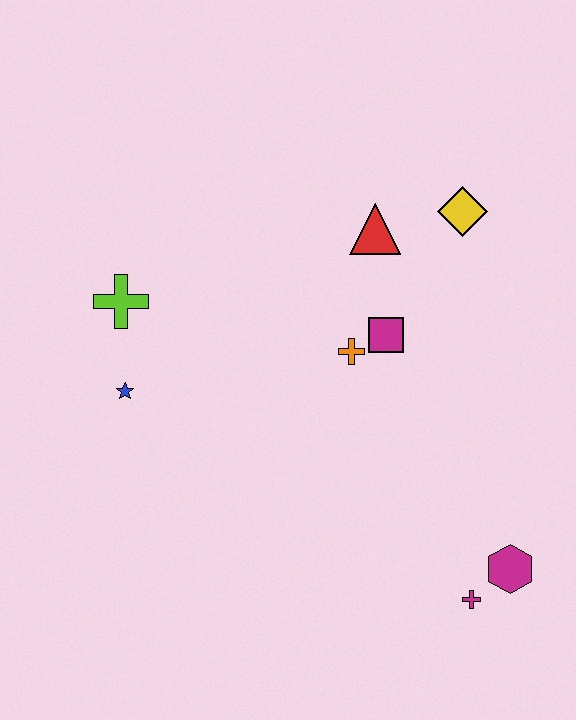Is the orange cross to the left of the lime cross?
No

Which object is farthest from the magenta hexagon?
The lime cross is farthest from the magenta hexagon.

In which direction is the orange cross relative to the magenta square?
The orange cross is to the left of the magenta square.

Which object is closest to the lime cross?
The blue star is closest to the lime cross.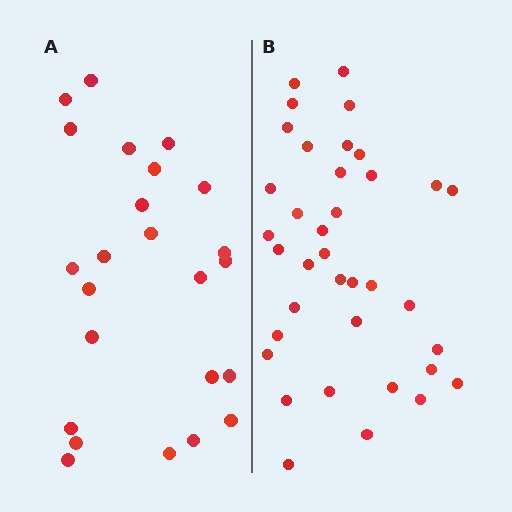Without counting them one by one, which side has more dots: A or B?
Region B (the right region) has more dots.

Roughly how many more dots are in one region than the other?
Region B has approximately 15 more dots than region A.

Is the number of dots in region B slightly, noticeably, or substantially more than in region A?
Region B has substantially more. The ratio is roughly 1.5 to 1.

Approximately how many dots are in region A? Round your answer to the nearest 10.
About 20 dots. (The exact count is 24, which rounds to 20.)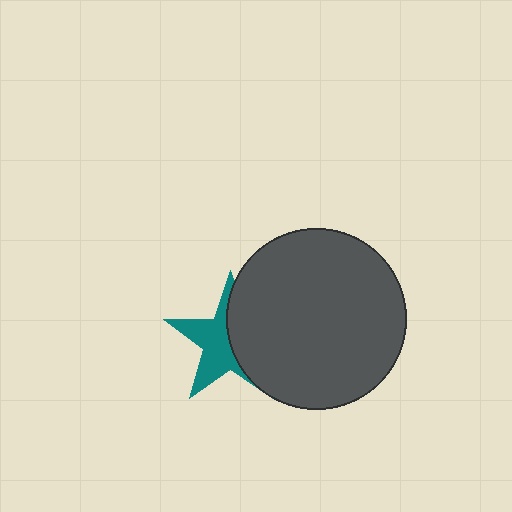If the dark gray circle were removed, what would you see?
You would see the complete teal star.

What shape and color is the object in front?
The object in front is a dark gray circle.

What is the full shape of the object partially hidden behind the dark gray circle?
The partially hidden object is a teal star.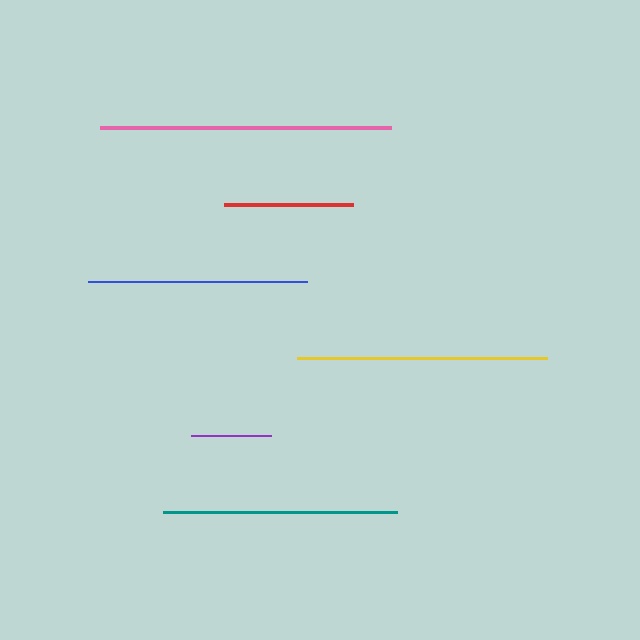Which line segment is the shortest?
The purple line is the shortest at approximately 80 pixels.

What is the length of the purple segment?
The purple segment is approximately 80 pixels long.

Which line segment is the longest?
The pink line is the longest at approximately 292 pixels.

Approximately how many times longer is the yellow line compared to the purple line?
The yellow line is approximately 3.1 times the length of the purple line.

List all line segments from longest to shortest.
From longest to shortest: pink, yellow, teal, blue, red, purple.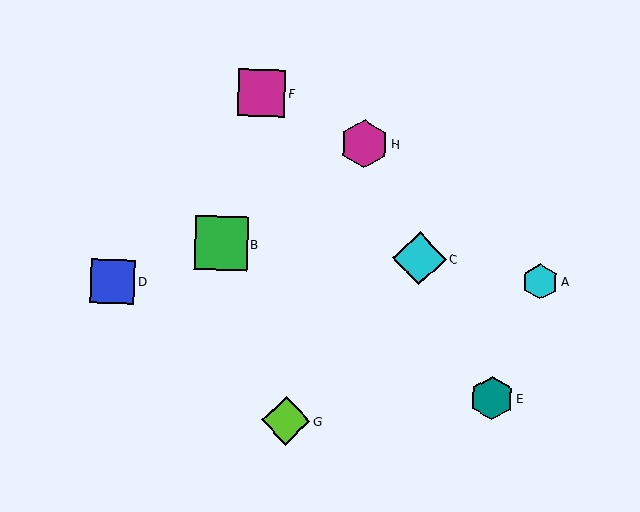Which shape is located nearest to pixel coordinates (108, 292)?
The blue square (labeled D) at (113, 281) is nearest to that location.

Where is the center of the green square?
The center of the green square is at (221, 243).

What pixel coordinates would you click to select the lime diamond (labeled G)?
Click at (286, 421) to select the lime diamond G.